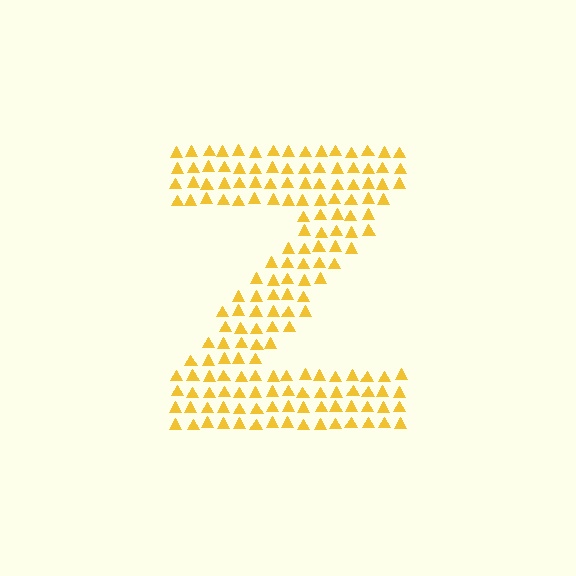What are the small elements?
The small elements are triangles.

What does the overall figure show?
The overall figure shows the letter Z.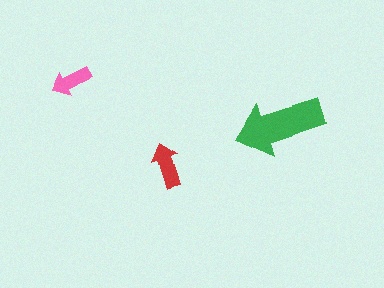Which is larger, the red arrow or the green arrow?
The green one.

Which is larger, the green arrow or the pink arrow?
The green one.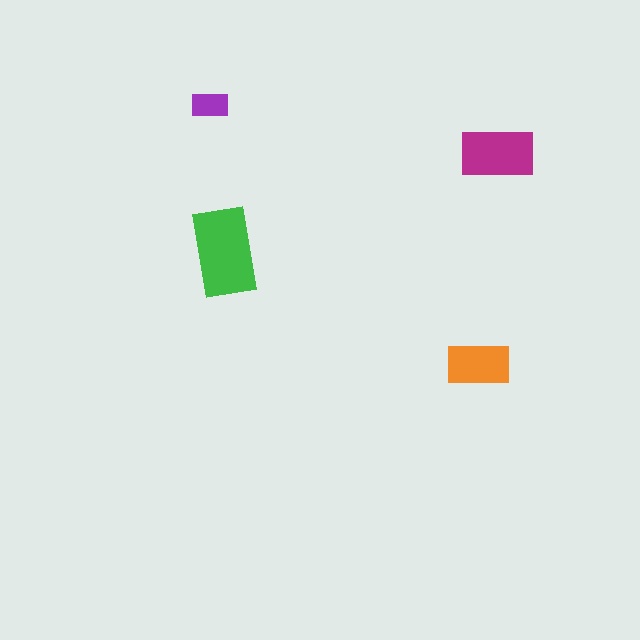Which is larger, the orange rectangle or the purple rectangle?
The orange one.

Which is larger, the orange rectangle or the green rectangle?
The green one.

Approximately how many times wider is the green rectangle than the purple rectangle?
About 2.5 times wider.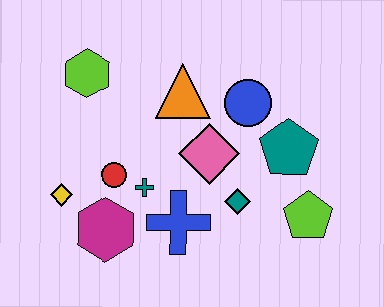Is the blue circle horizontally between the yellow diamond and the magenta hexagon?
No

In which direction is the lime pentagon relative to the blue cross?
The lime pentagon is to the right of the blue cross.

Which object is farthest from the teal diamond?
The lime hexagon is farthest from the teal diamond.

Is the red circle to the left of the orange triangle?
Yes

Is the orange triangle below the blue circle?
No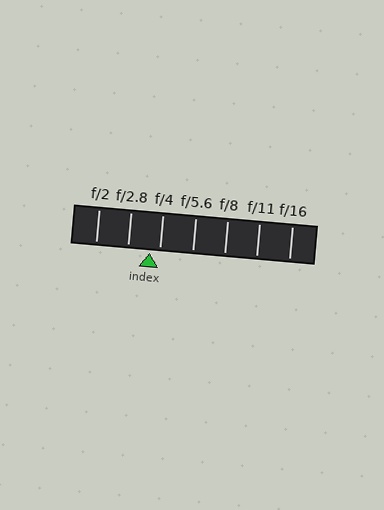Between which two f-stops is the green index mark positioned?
The index mark is between f/2.8 and f/4.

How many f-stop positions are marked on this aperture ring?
There are 7 f-stop positions marked.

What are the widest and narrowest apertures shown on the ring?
The widest aperture shown is f/2 and the narrowest is f/16.